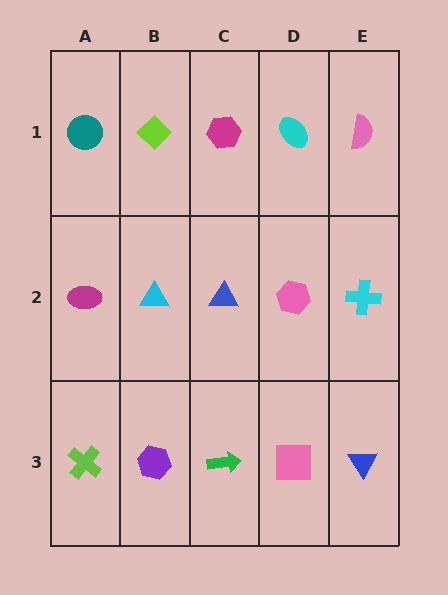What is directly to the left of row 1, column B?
A teal circle.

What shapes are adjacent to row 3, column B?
A cyan triangle (row 2, column B), a lime cross (row 3, column A), a green arrow (row 3, column C).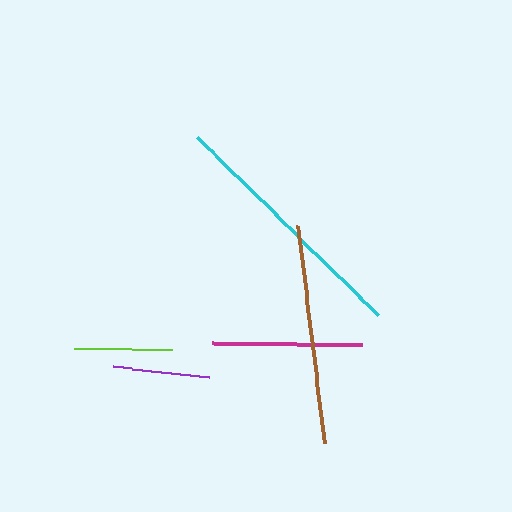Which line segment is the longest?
The cyan line is the longest at approximately 255 pixels.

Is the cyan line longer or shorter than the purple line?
The cyan line is longer than the purple line.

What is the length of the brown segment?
The brown segment is approximately 220 pixels long.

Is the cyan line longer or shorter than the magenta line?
The cyan line is longer than the magenta line.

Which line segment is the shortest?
The purple line is the shortest at approximately 96 pixels.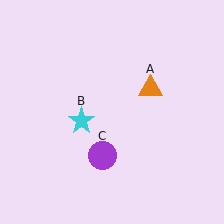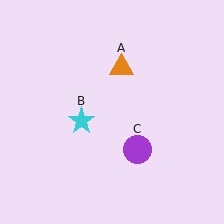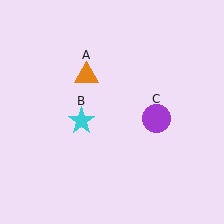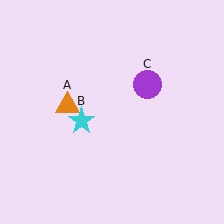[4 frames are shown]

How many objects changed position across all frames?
2 objects changed position: orange triangle (object A), purple circle (object C).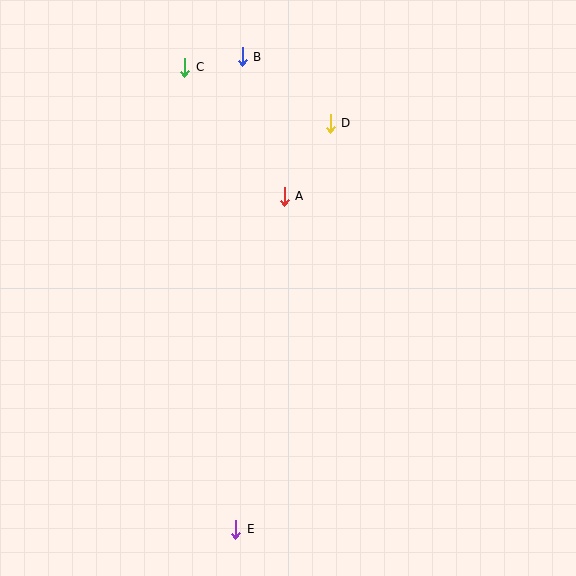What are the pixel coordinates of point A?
Point A is at (284, 196).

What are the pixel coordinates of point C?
Point C is at (185, 67).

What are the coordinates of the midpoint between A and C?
The midpoint between A and C is at (234, 132).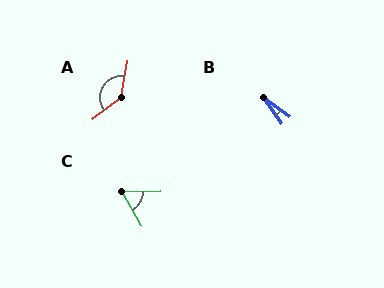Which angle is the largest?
A, at approximately 137 degrees.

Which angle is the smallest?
B, at approximately 18 degrees.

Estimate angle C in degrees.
Approximately 61 degrees.